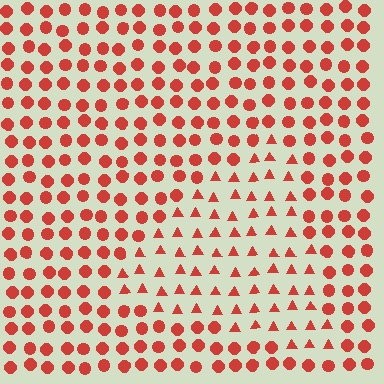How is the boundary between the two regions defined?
The boundary is defined by a change in element shape: triangles inside vs. circles outside. All elements share the same color and spacing.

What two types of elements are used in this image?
The image uses triangles inside the triangle region and circles outside it.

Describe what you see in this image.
The image is filled with small red elements arranged in a uniform grid. A triangle-shaped region contains triangles, while the surrounding area contains circles. The boundary is defined purely by the change in element shape.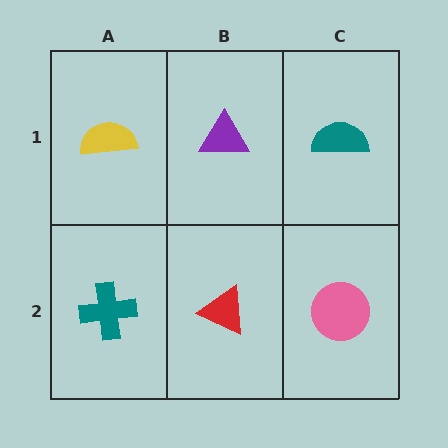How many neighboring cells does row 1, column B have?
3.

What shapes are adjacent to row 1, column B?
A red triangle (row 2, column B), a yellow semicircle (row 1, column A), a teal semicircle (row 1, column C).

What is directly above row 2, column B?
A purple triangle.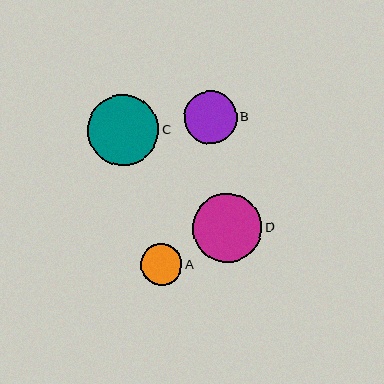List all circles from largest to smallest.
From largest to smallest: C, D, B, A.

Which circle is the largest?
Circle C is the largest with a size of approximately 72 pixels.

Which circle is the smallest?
Circle A is the smallest with a size of approximately 41 pixels.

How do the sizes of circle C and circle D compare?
Circle C and circle D are approximately the same size.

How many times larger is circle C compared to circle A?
Circle C is approximately 1.7 times the size of circle A.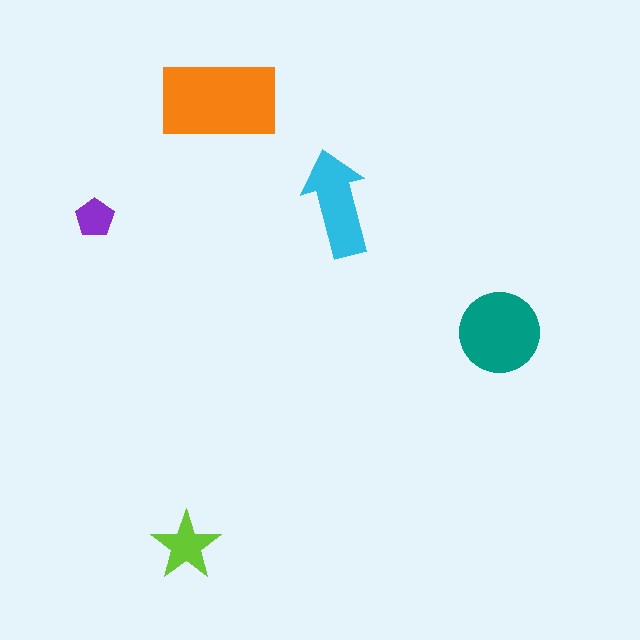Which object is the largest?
The orange rectangle.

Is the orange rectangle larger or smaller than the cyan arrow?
Larger.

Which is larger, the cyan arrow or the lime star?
The cyan arrow.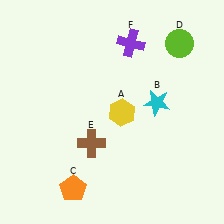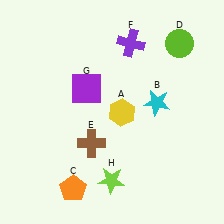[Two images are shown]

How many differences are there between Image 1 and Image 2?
There are 2 differences between the two images.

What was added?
A purple square (G), a lime star (H) were added in Image 2.